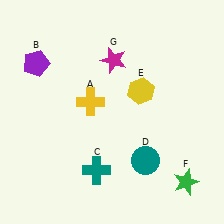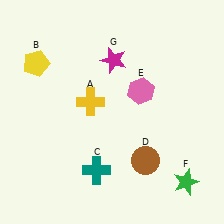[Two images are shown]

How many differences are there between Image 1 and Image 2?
There are 3 differences between the two images.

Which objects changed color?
B changed from purple to yellow. D changed from teal to brown. E changed from yellow to pink.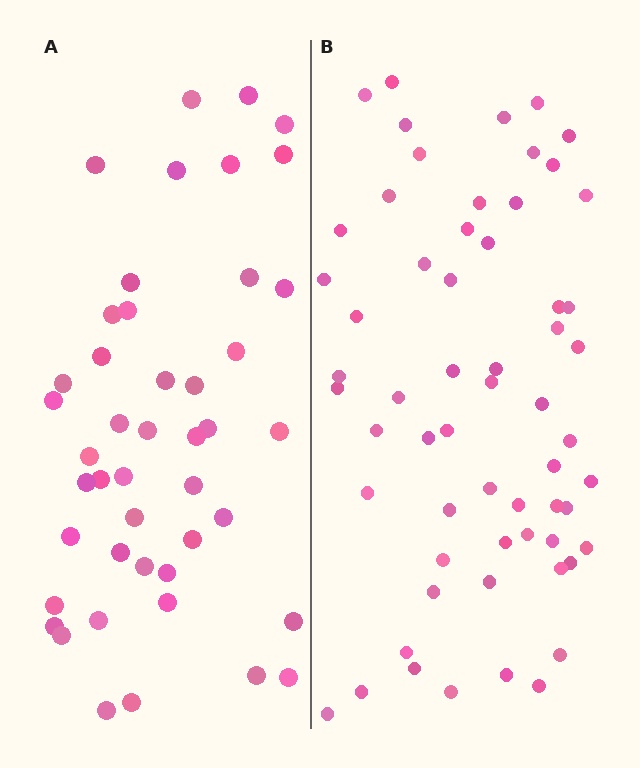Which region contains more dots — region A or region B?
Region B (the right region) has more dots.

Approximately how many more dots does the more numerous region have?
Region B has approximately 15 more dots than region A.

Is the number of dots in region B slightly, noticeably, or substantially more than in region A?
Region B has noticeably more, but not dramatically so. The ratio is roughly 1.3 to 1.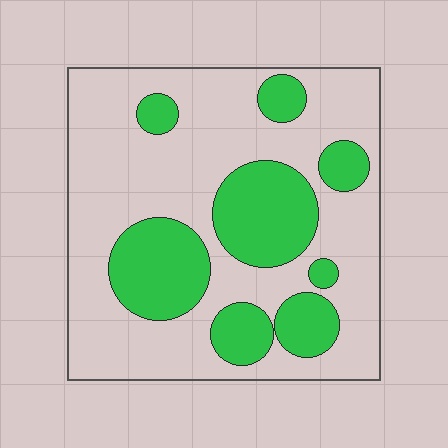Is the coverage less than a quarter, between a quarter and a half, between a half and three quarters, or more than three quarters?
Between a quarter and a half.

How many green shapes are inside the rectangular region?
8.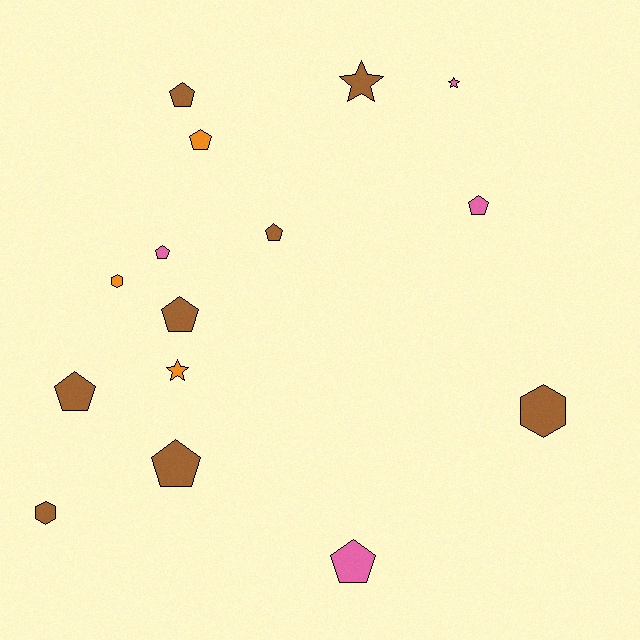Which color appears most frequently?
Brown, with 8 objects.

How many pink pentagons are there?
There are 3 pink pentagons.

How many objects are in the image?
There are 15 objects.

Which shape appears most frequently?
Pentagon, with 9 objects.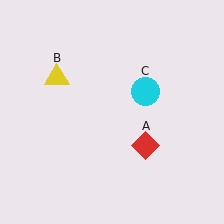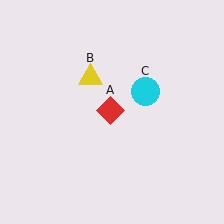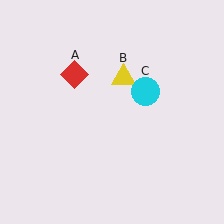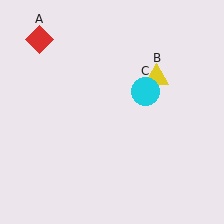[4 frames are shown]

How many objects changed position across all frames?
2 objects changed position: red diamond (object A), yellow triangle (object B).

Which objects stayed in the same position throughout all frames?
Cyan circle (object C) remained stationary.